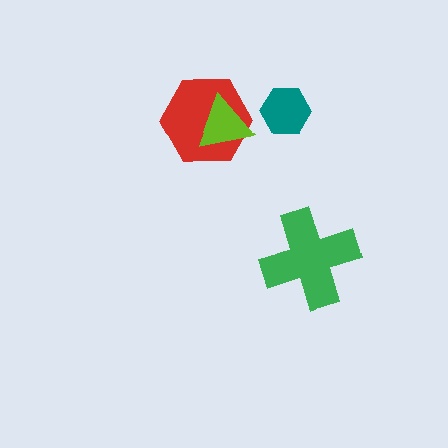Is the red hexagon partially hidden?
Yes, it is partially covered by another shape.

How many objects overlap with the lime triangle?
1 object overlaps with the lime triangle.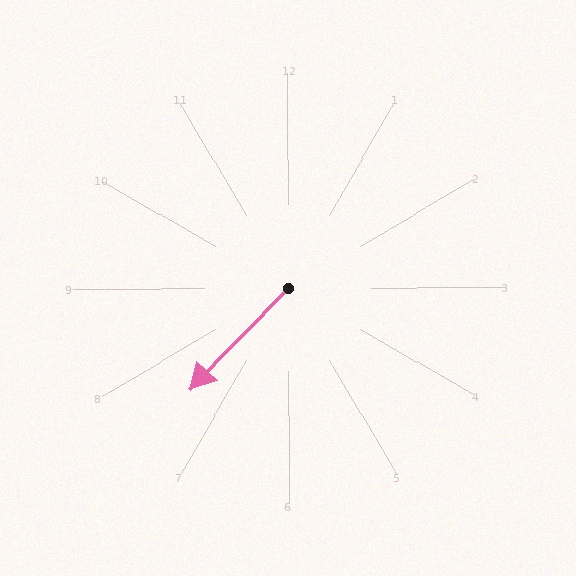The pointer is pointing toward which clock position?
Roughly 7 o'clock.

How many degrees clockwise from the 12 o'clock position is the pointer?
Approximately 224 degrees.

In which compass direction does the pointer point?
Southwest.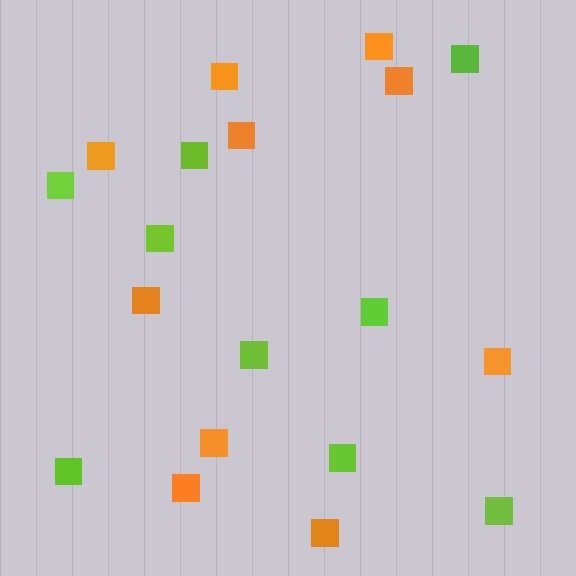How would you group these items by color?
There are 2 groups: one group of orange squares (10) and one group of lime squares (9).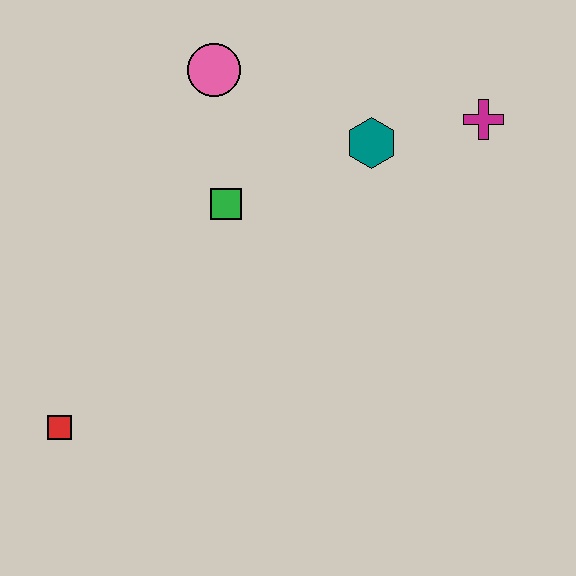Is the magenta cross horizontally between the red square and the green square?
No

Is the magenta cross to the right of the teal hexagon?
Yes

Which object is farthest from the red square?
The magenta cross is farthest from the red square.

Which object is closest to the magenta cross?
The teal hexagon is closest to the magenta cross.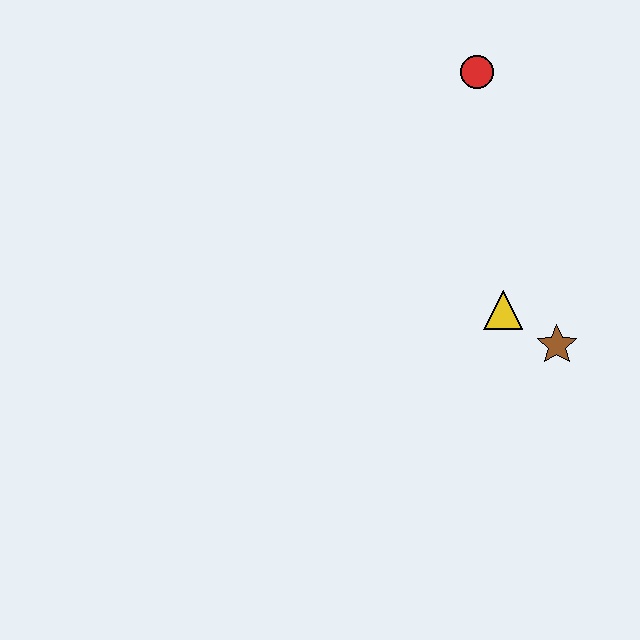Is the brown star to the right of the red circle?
Yes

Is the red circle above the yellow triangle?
Yes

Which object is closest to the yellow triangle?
The brown star is closest to the yellow triangle.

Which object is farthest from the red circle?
The brown star is farthest from the red circle.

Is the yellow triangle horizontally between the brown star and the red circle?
Yes